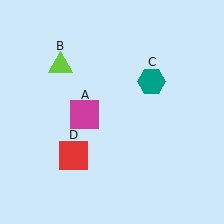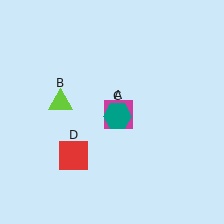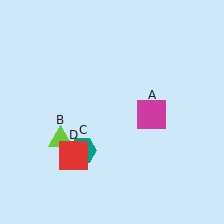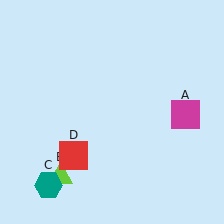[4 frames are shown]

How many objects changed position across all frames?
3 objects changed position: magenta square (object A), lime triangle (object B), teal hexagon (object C).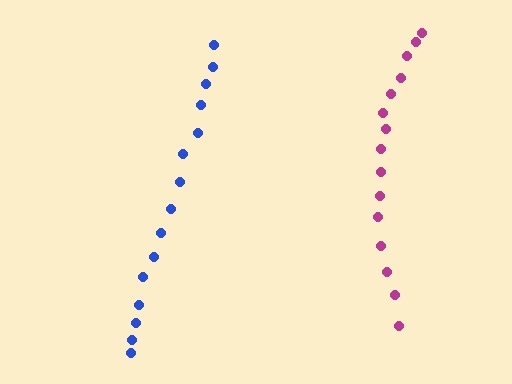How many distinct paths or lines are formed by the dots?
There are 2 distinct paths.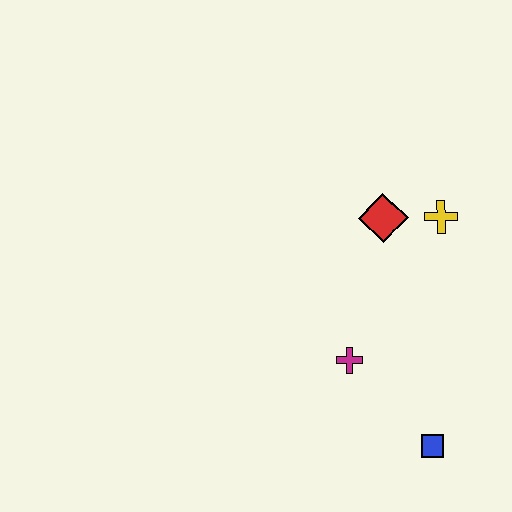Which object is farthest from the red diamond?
The blue square is farthest from the red diamond.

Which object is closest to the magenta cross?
The blue square is closest to the magenta cross.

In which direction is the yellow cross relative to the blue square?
The yellow cross is above the blue square.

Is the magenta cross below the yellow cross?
Yes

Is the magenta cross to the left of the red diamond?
Yes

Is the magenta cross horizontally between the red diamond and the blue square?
No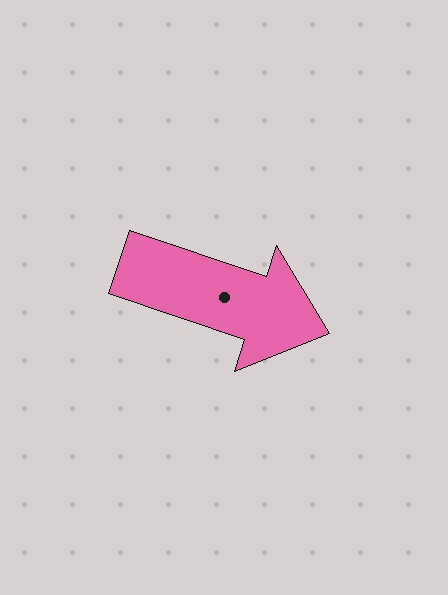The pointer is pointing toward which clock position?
Roughly 4 o'clock.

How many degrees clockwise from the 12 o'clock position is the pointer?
Approximately 109 degrees.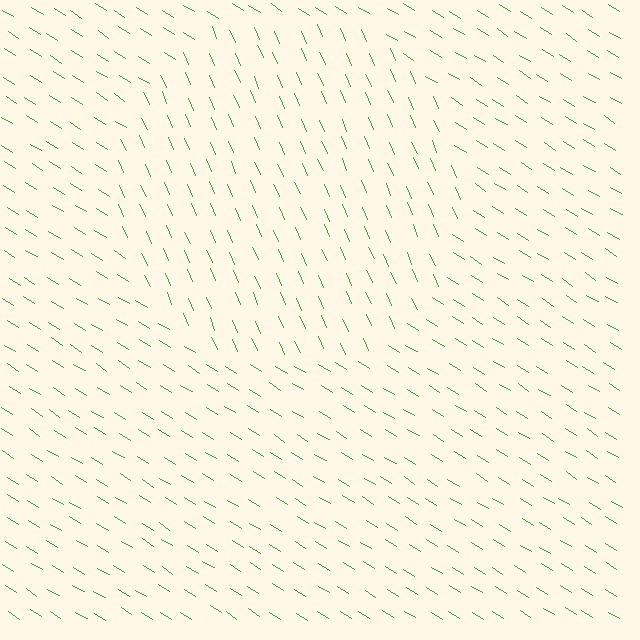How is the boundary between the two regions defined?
The boundary is defined purely by a change in line orientation (approximately 34 degrees difference). All lines are the same color and thickness.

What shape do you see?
I see a circle.